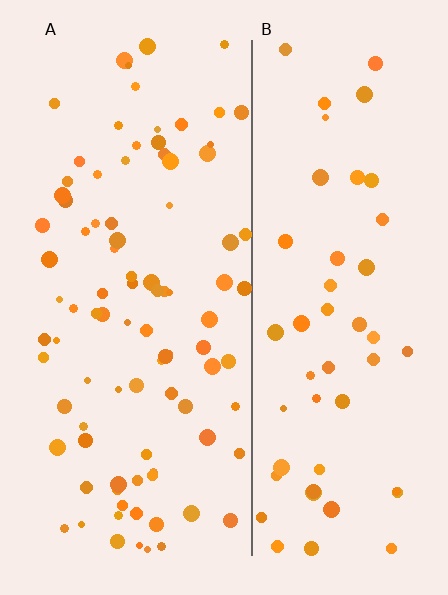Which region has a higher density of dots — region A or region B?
A (the left).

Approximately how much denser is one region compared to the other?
Approximately 1.8× — region A over region B.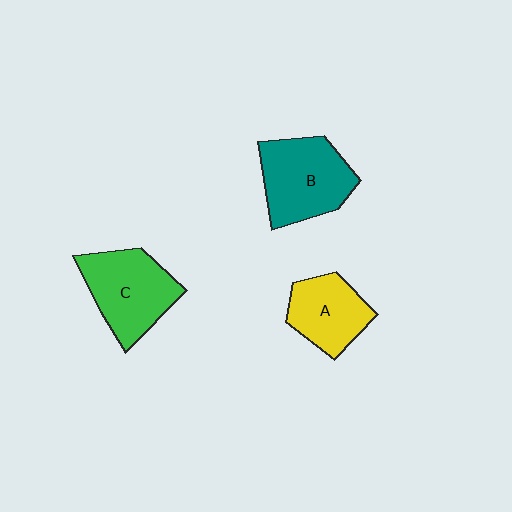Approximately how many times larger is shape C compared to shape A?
Approximately 1.3 times.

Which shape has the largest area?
Shape B (teal).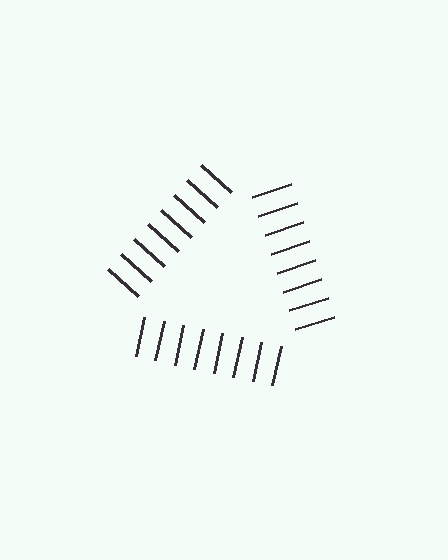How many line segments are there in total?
24 — 8 along each of the 3 edges.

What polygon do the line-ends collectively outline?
An illusory triangle — the line segments terminate on its edges but no continuous stroke is drawn.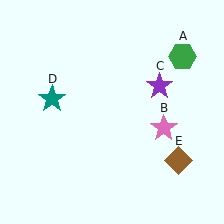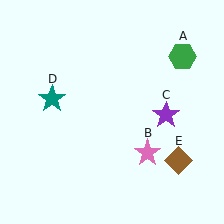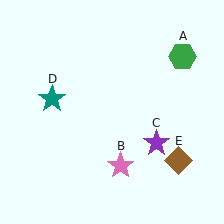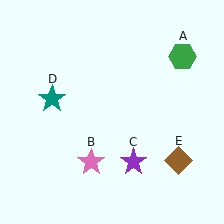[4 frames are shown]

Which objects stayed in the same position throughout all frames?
Green hexagon (object A) and teal star (object D) and brown diamond (object E) remained stationary.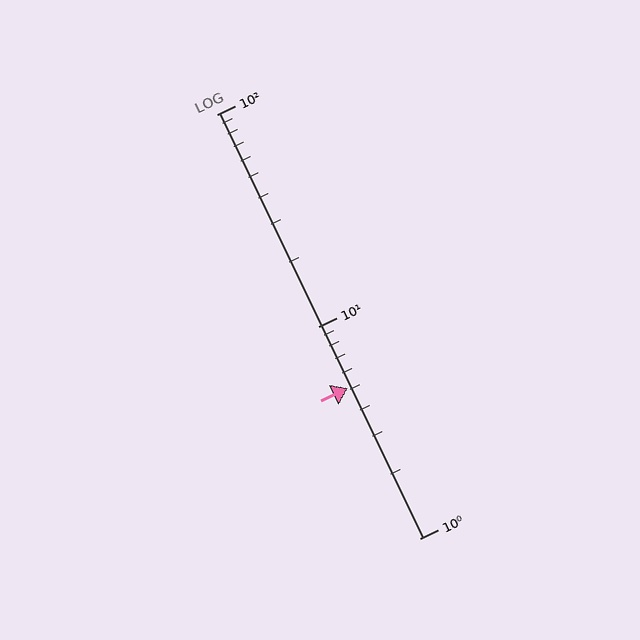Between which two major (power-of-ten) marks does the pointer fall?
The pointer is between 1 and 10.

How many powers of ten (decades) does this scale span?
The scale spans 2 decades, from 1 to 100.